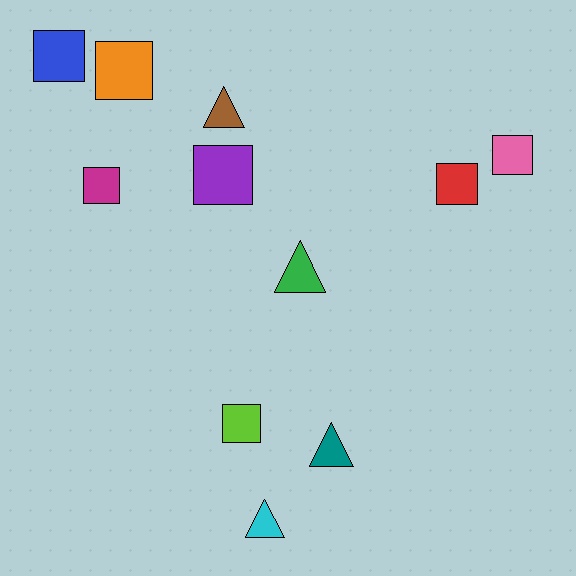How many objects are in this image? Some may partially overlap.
There are 11 objects.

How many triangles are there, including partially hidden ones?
There are 4 triangles.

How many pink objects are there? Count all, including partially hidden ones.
There is 1 pink object.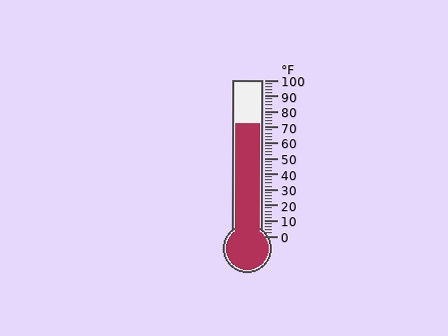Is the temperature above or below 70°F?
The temperature is above 70°F.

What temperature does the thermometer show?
The thermometer shows approximately 72°F.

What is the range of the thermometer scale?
The thermometer scale ranges from 0°F to 100°F.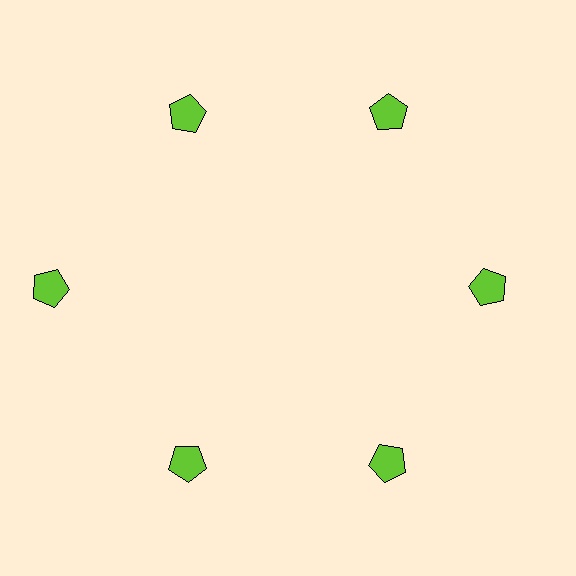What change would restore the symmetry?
The symmetry would be restored by moving it inward, back onto the ring so that all 6 pentagons sit at equal angles and equal distance from the center.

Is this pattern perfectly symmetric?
No. The 6 lime pentagons are arranged in a ring, but one element near the 9 o'clock position is pushed outward from the center, breaking the 6-fold rotational symmetry.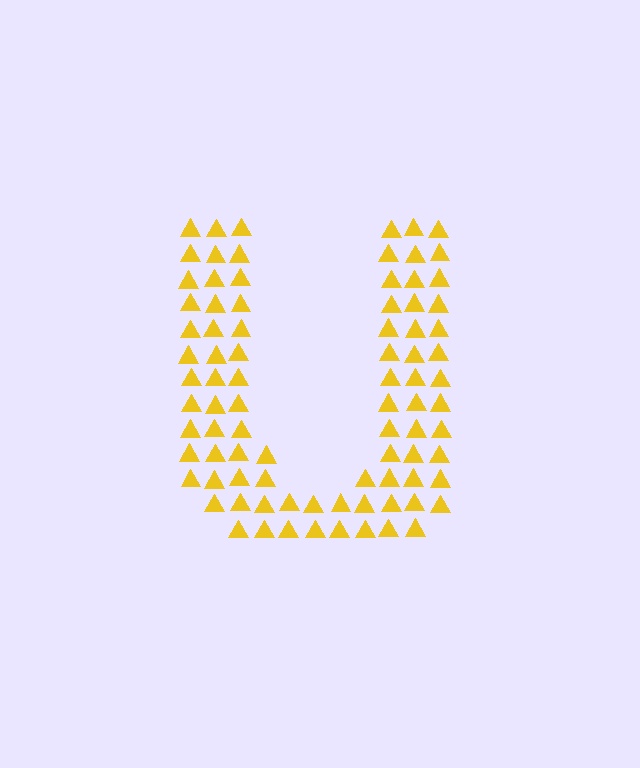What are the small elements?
The small elements are triangles.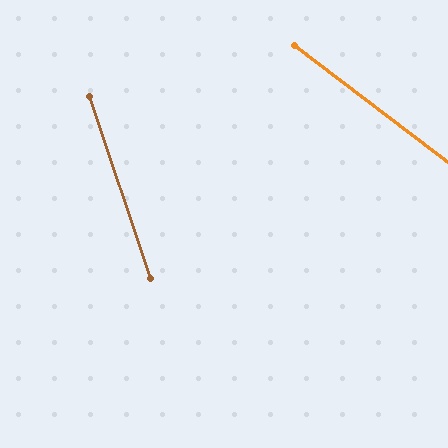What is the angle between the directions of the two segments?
Approximately 34 degrees.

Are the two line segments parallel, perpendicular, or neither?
Neither parallel nor perpendicular — they differ by about 34°.